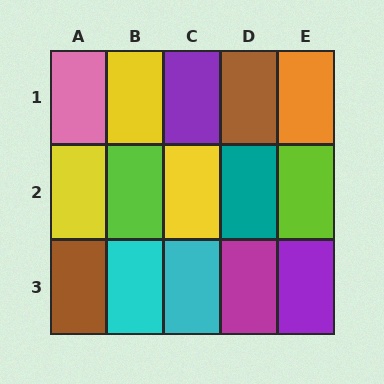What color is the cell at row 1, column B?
Yellow.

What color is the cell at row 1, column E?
Orange.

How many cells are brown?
2 cells are brown.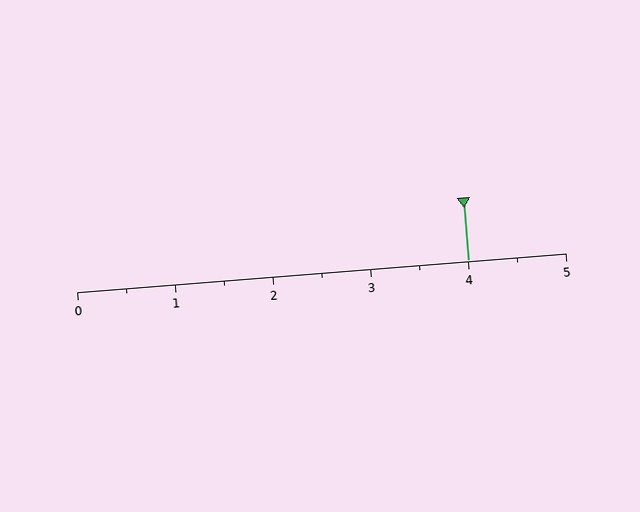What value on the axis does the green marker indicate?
The marker indicates approximately 4.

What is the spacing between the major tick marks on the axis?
The major ticks are spaced 1 apart.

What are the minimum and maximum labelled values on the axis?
The axis runs from 0 to 5.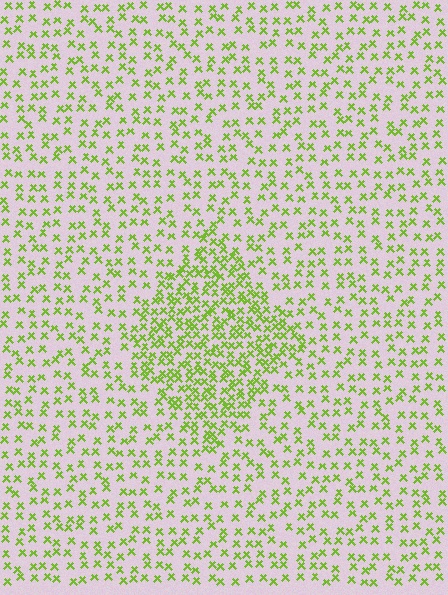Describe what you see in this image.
The image contains small lime elements arranged at two different densities. A diamond-shaped region is visible where the elements are more densely packed than the surrounding area.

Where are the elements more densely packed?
The elements are more densely packed inside the diamond boundary.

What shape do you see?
I see a diamond.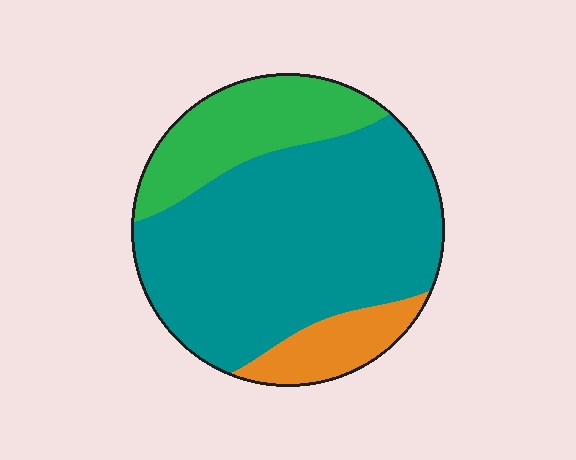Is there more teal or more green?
Teal.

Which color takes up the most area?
Teal, at roughly 65%.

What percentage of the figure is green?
Green takes up between a sixth and a third of the figure.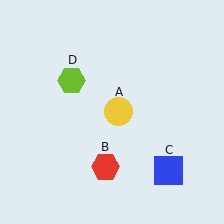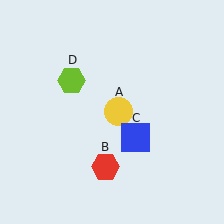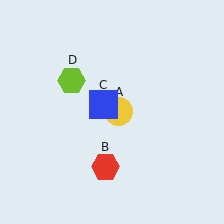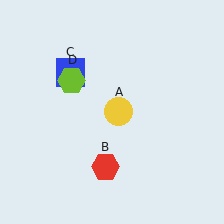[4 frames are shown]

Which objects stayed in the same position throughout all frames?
Yellow circle (object A) and red hexagon (object B) and lime hexagon (object D) remained stationary.